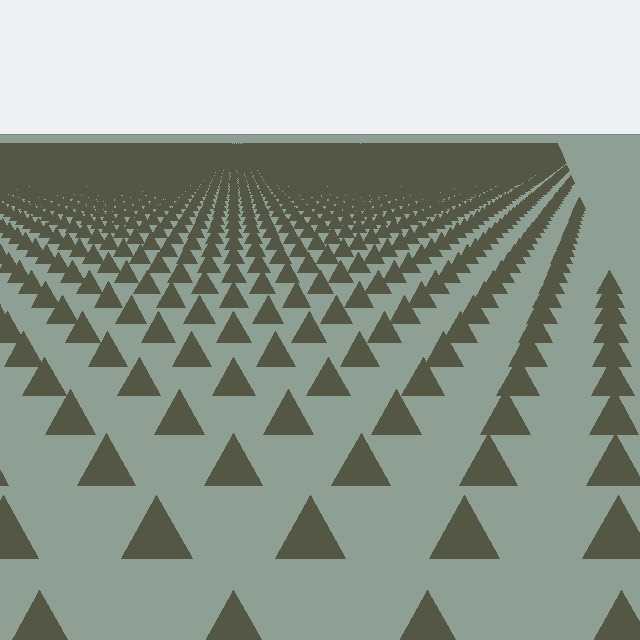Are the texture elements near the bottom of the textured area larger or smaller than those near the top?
Larger. Near the bottom, elements are closer to the viewer and appear at a bigger on-screen size.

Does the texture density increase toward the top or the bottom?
Density increases toward the top.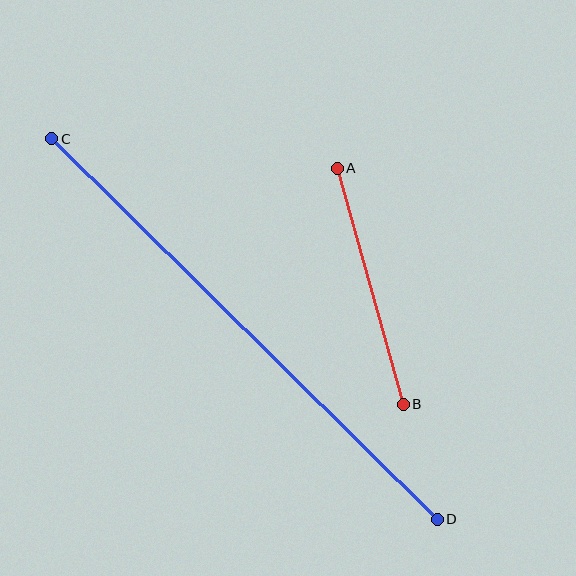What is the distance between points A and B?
The distance is approximately 245 pixels.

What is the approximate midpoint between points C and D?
The midpoint is at approximately (244, 329) pixels.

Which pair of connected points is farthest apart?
Points C and D are farthest apart.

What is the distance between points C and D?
The distance is approximately 542 pixels.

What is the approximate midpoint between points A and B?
The midpoint is at approximately (370, 286) pixels.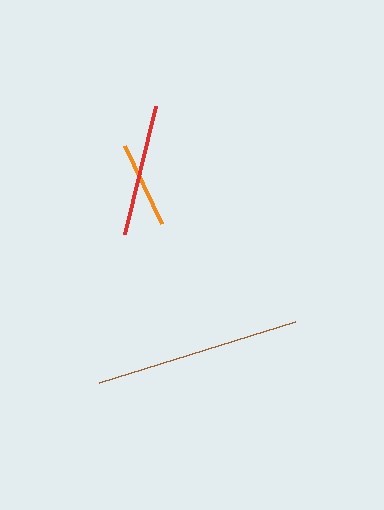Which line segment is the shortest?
The orange line is the shortest at approximately 86 pixels.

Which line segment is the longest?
The brown line is the longest at approximately 206 pixels.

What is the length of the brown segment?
The brown segment is approximately 206 pixels long.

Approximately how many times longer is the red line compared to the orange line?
The red line is approximately 1.5 times the length of the orange line.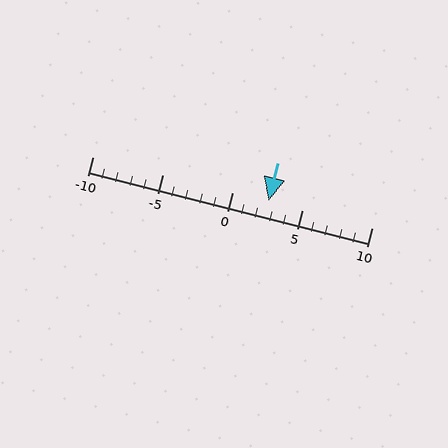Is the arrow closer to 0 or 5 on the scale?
The arrow is closer to 5.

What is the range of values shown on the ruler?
The ruler shows values from -10 to 10.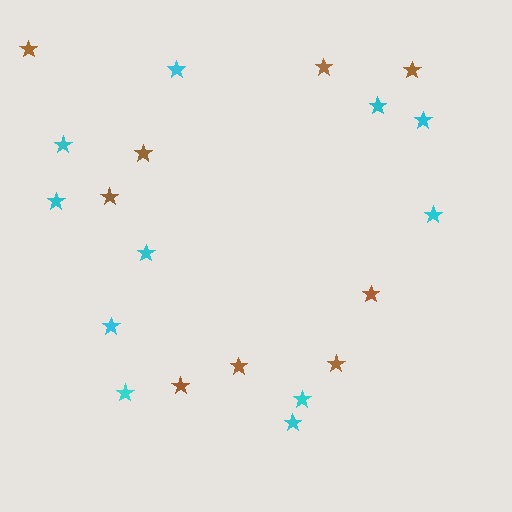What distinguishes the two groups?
There are 2 groups: one group of brown stars (9) and one group of cyan stars (11).